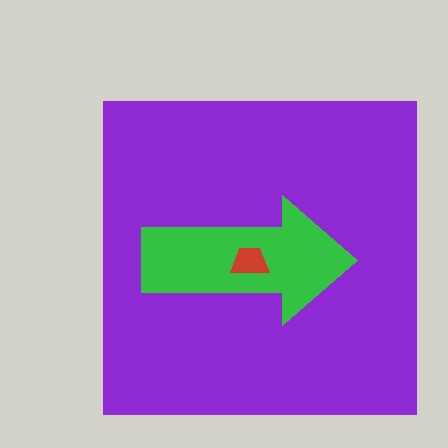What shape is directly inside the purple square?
The green arrow.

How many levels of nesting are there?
3.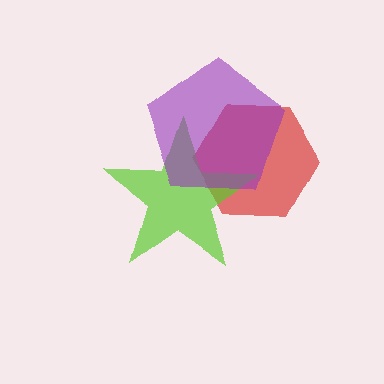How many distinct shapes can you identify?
There are 3 distinct shapes: a red hexagon, a lime star, a purple pentagon.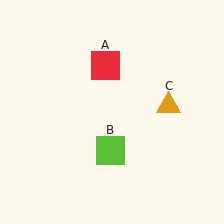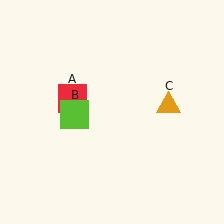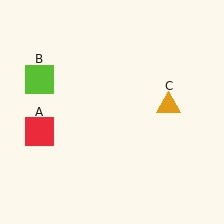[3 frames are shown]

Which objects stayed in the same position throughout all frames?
Orange triangle (object C) remained stationary.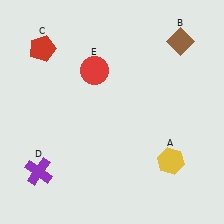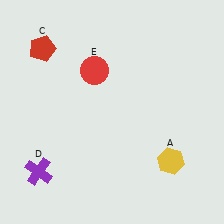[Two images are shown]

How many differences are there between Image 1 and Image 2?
There is 1 difference between the two images.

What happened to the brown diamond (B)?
The brown diamond (B) was removed in Image 2. It was in the top-right area of Image 1.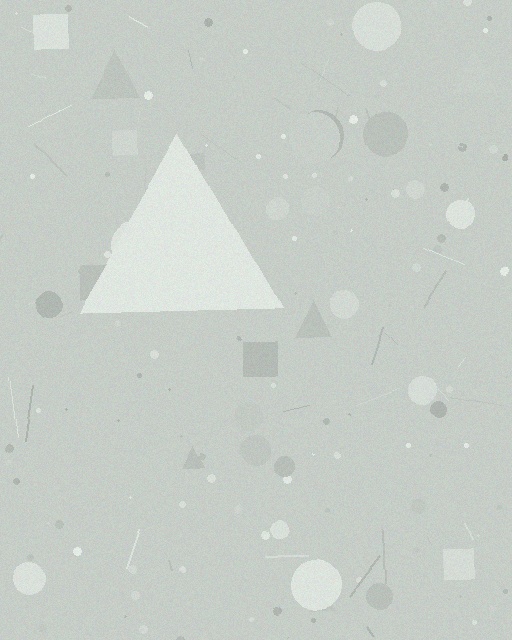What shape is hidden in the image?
A triangle is hidden in the image.